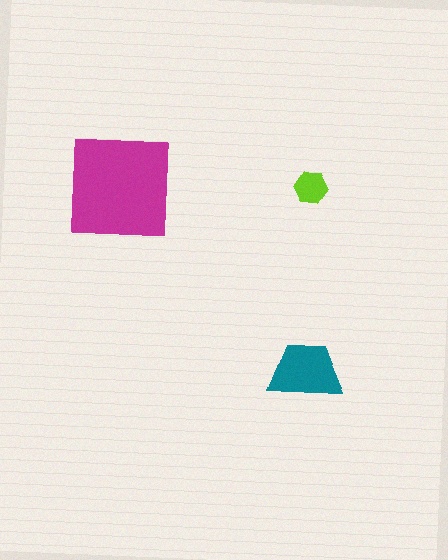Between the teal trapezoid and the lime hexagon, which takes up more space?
The teal trapezoid.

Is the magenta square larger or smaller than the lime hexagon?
Larger.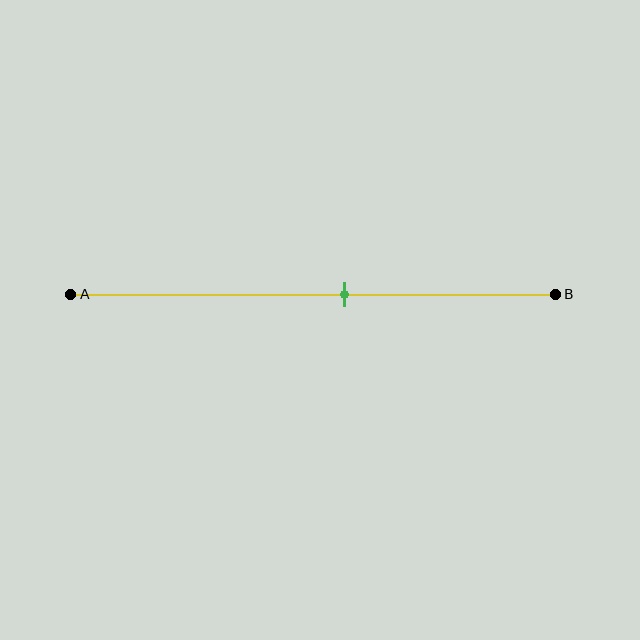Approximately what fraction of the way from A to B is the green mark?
The green mark is approximately 55% of the way from A to B.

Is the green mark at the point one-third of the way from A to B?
No, the mark is at about 55% from A, not at the 33% one-third point.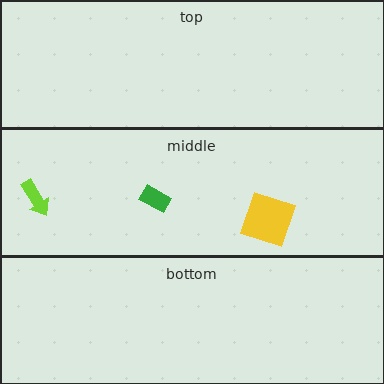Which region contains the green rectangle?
The middle region.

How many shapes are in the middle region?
3.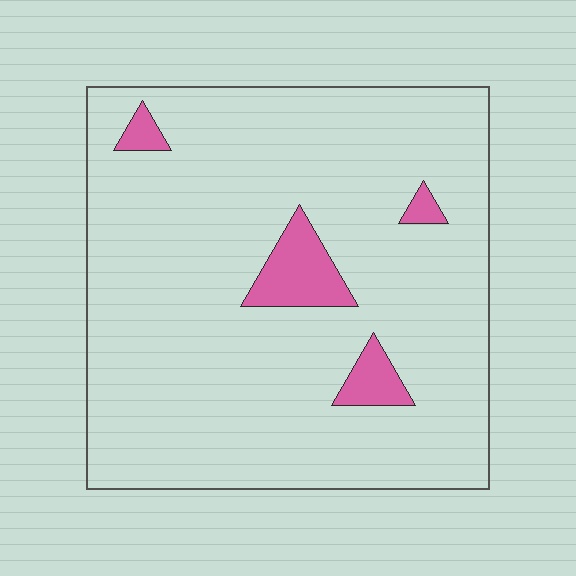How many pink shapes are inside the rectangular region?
4.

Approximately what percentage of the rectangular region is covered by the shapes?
Approximately 5%.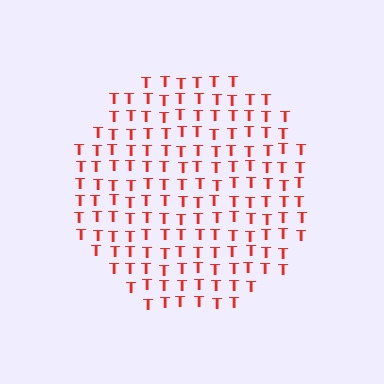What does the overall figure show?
The overall figure shows a circle.